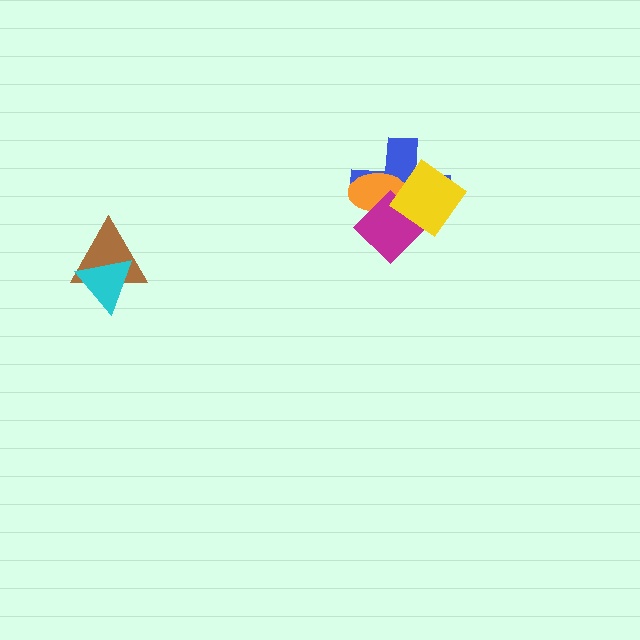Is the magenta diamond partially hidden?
Yes, it is partially covered by another shape.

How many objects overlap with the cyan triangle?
1 object overlaps with the cyan triangle.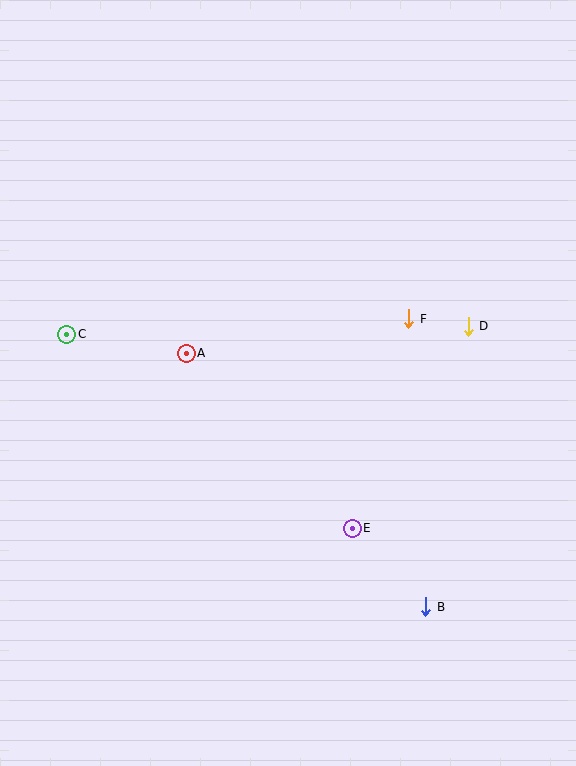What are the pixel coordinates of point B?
Point B is at (426, 607).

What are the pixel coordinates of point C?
Point C is at (67, 334).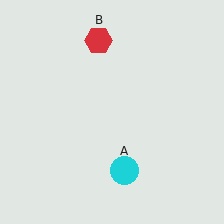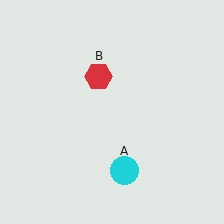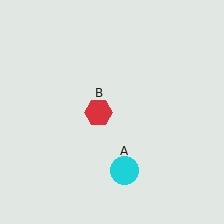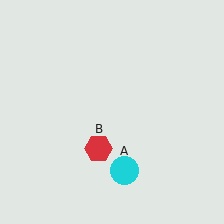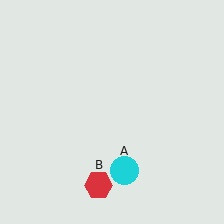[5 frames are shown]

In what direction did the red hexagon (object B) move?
The red hexagon (object B) moved down.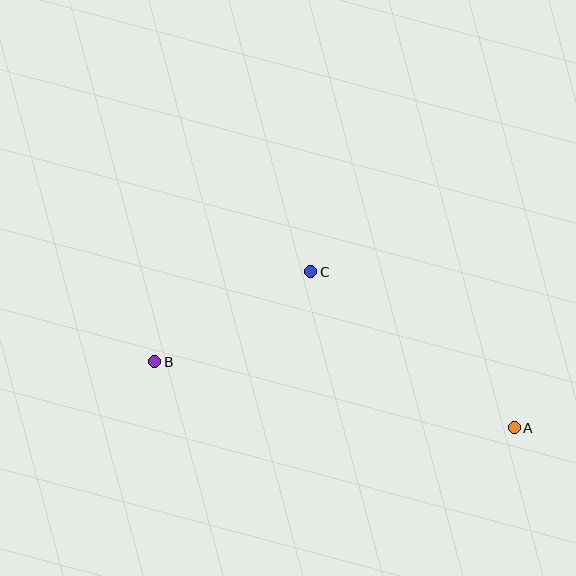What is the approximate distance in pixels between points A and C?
The distance between A and C is approximately 256 pixels.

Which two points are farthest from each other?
Points A and B are farthest from each other.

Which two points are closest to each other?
Points B and C are closest to each other.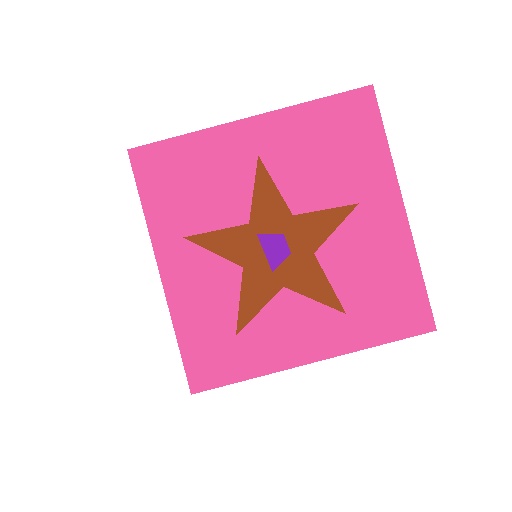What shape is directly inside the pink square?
The brown star.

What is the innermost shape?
The purple trapezoid.